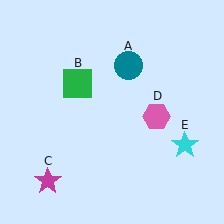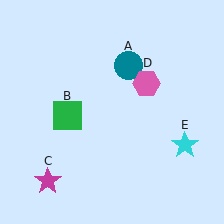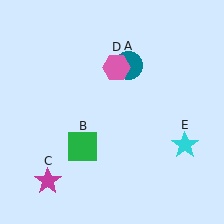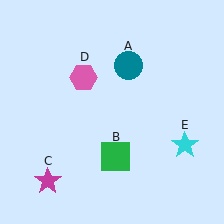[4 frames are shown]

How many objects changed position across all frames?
2 objects changed position: green square (object B), pink hexagon (object D).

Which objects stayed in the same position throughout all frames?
Teal circle (object A) and magenta star (object C) and cyan star (object E) remained stationary.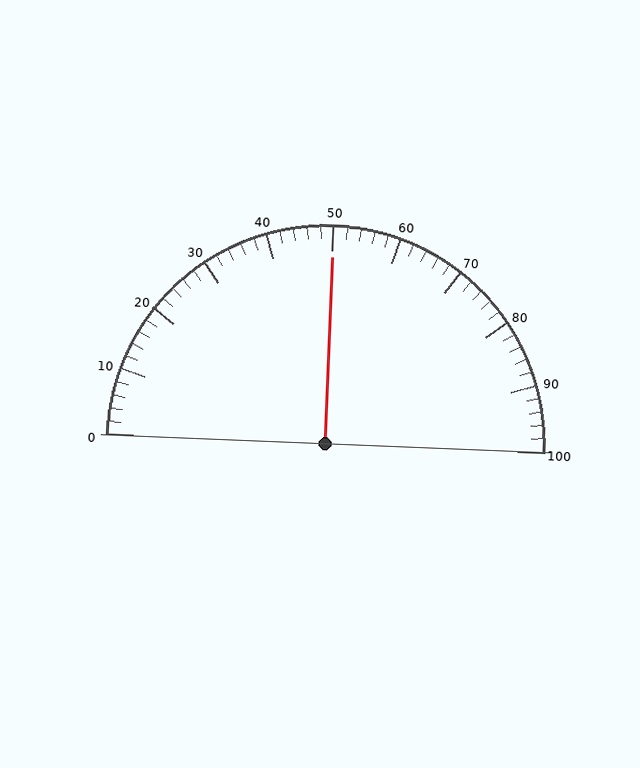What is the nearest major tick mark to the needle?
The nearest major tick mark is 50.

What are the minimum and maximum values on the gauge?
The gauge ranges from 0 to 100.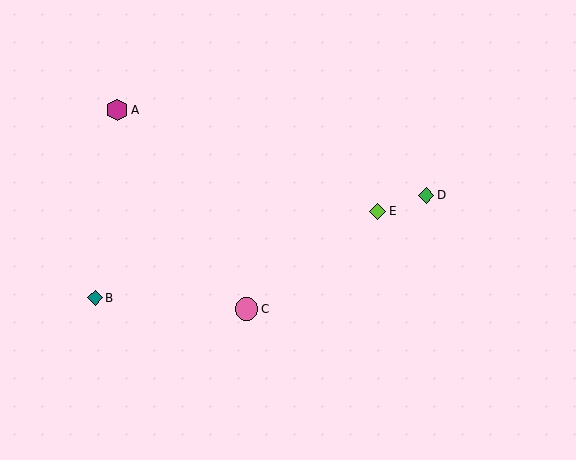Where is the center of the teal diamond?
The center of the teal diamond is at (95, 298).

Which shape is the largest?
The pink circle (labeled C) is the largest.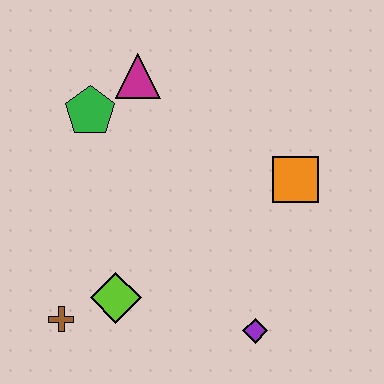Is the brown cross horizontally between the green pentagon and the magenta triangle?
No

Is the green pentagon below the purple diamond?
No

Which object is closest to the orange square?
The purple diamond is closest to the orange square.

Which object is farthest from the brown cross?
The orange square is farthest from the brown cross.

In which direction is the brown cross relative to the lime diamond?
The brown cross is to the left of the lime diamond.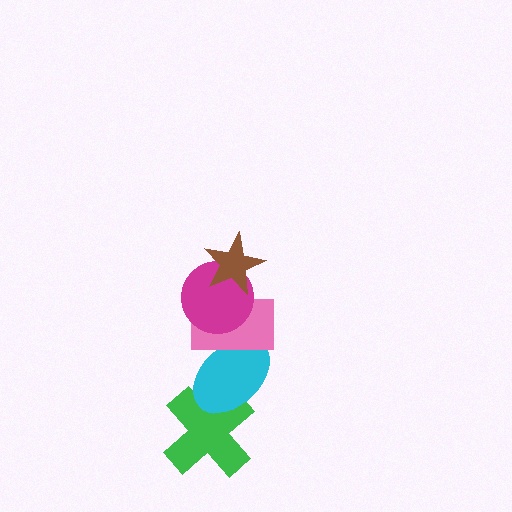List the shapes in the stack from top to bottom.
From top to bottom: the brown star, the magenta circle, the pink rectangle, the cyan ellipse, the green cross.